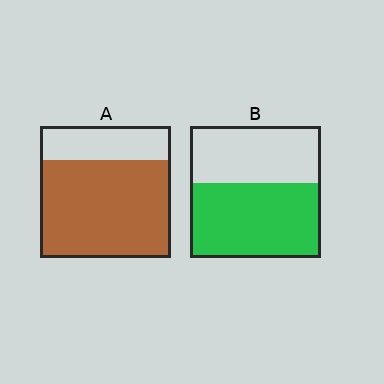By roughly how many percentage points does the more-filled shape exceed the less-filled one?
By roughly 15 percentage points (A over B).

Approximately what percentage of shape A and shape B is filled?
A is approximately 75% and B is approximately 55%.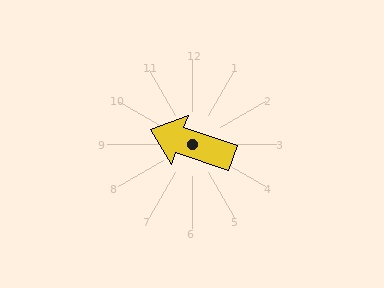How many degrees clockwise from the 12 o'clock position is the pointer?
Approximately 289 degrees.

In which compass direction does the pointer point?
West.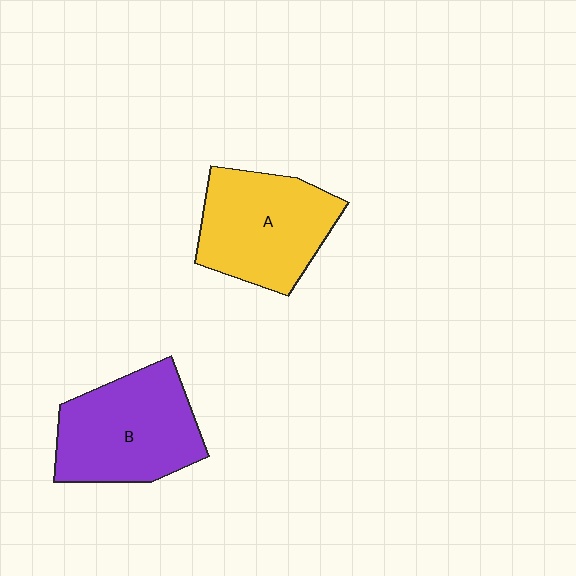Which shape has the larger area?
Shape B (purple).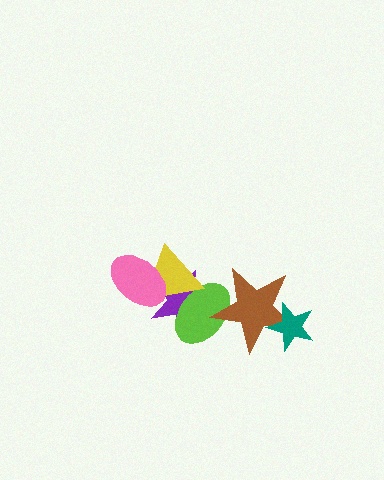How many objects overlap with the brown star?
2 objects overlap with the brown star.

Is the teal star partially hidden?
No, no other shape covers it.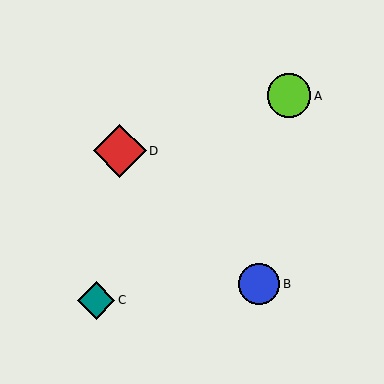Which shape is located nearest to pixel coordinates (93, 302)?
The teal diamond (labeled C) at (96, 300) is nearest to that location.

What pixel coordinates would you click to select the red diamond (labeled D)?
Click at (120, 151) to select the red diamond D.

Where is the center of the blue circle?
The center of the blue circle is at (259, 284).